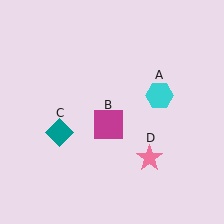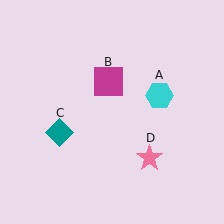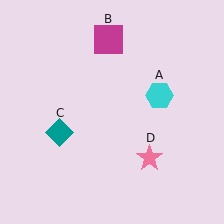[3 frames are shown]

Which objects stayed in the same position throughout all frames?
Cyan hexagon (object A) and teal diamond (object C) and pink star (object D) remained stationary.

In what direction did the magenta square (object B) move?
The magenta square (object B) moved up.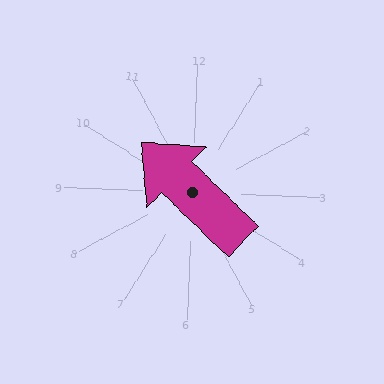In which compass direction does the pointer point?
Northwest.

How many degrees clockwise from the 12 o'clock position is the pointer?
Approximately 312 degrees.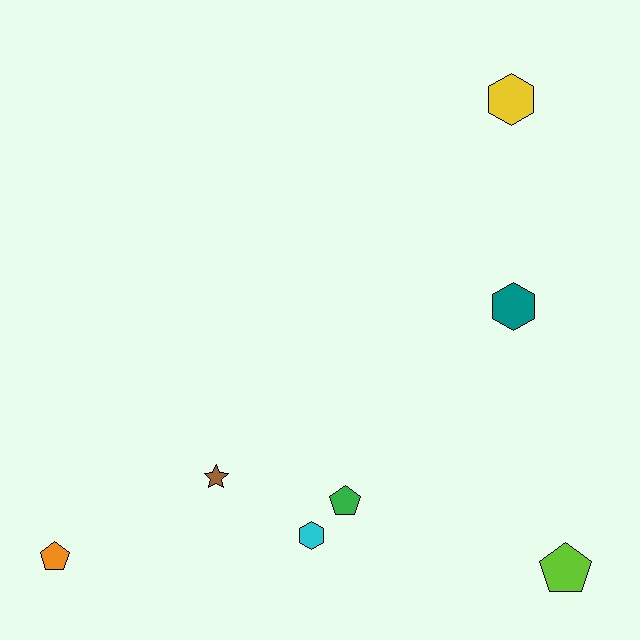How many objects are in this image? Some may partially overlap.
There are 7 objects.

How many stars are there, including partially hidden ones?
There is 1 star.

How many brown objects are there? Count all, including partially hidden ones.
There is 1 brown object.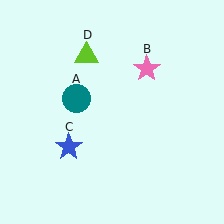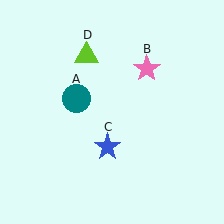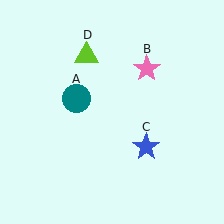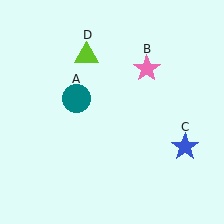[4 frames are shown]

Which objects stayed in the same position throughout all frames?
Teal circle (object A) and pink star (object B) and lime triangle (object D) remained stationary.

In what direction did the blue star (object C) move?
The blue star (object C) moved right.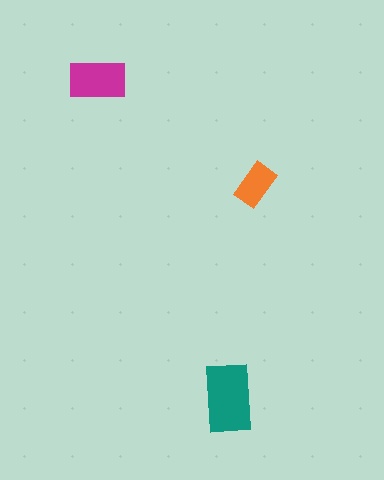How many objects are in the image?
There are 3 objects in the image.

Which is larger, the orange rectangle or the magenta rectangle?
The magenta one.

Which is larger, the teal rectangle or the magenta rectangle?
The teal one.